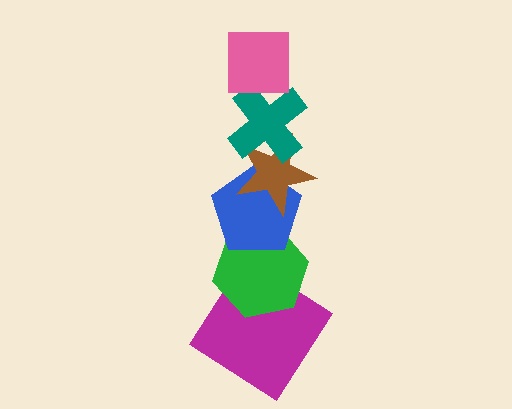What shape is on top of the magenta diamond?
The green hexagon is on top of the magenta diamond.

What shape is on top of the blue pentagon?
The brown star is on top of the blue pentagon.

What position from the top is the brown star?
The brown star is 3rd from the top.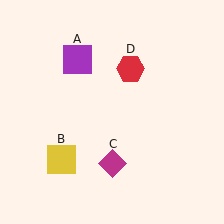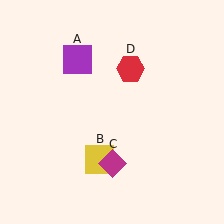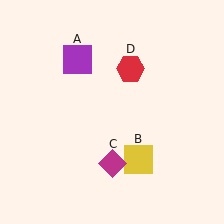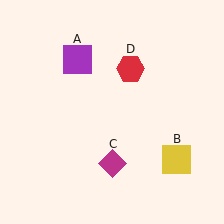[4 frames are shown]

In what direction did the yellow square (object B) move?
The yellow square (object B) moved right.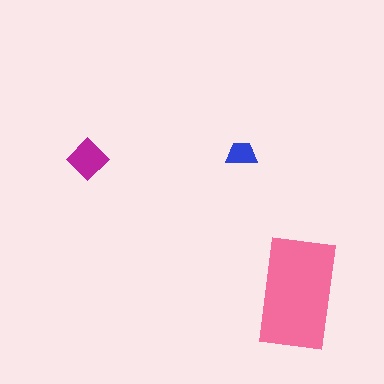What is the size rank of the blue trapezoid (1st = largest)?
3rd.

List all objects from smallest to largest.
The blue trapezoid, the magenta diamond, the pink rectangle.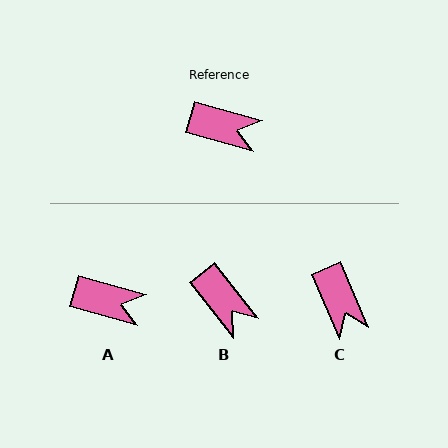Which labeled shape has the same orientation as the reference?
A.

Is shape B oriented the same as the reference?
No, it is off by about 36 degrees.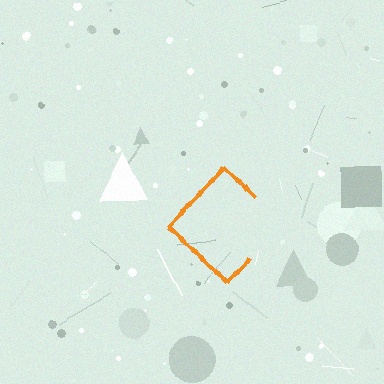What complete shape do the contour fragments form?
The contour fragments form a diamond.